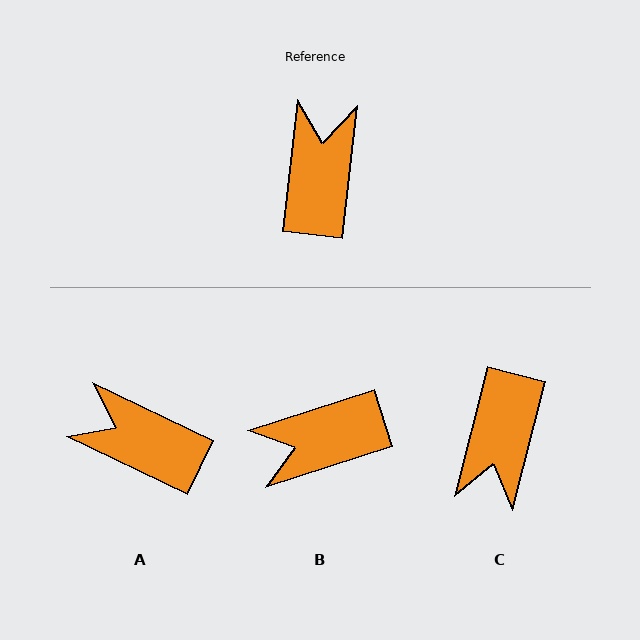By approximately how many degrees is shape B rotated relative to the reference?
Approximately 114 degrees counter-clockwise.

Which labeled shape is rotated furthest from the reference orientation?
C, about 172 degrees away.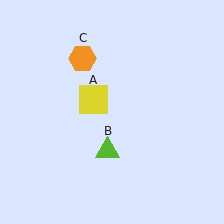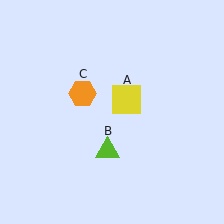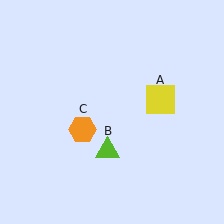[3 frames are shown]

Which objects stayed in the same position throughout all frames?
Lime triangle (object B) remained stationary.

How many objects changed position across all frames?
2 objects changed position: yellow square (object A), orange hexagon (object C).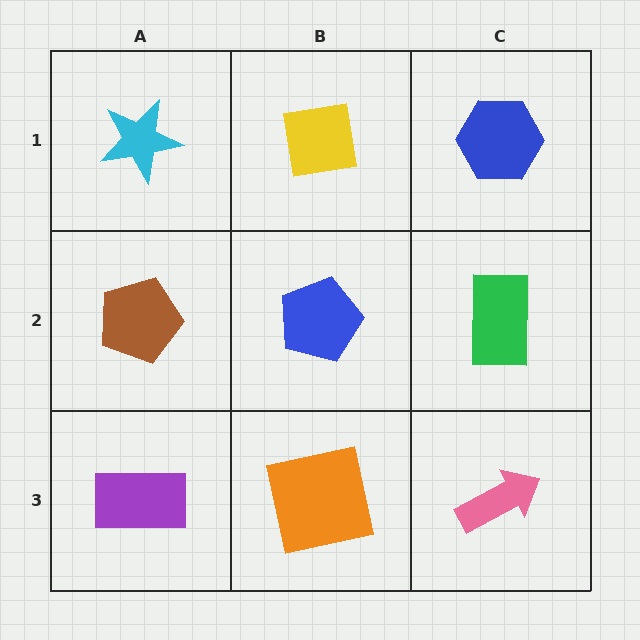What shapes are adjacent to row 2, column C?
A blue hexagon (row 1, column C), a pink arrow (row 3, column C), a blue pentagon (row 2, column B).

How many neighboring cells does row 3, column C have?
2.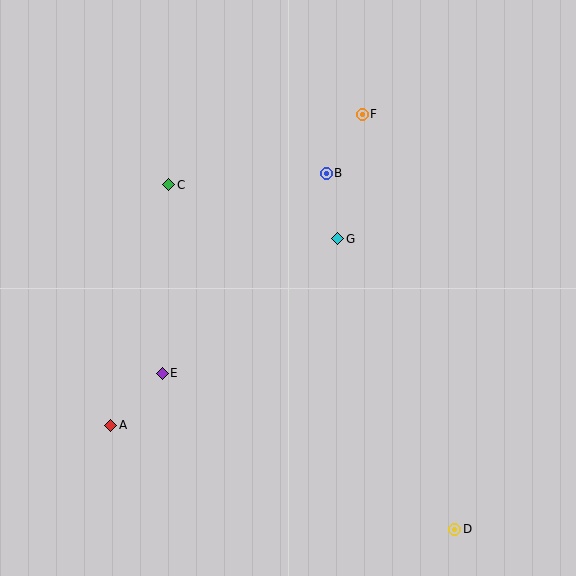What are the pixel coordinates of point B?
Point B is at (326, 173).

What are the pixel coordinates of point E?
Point E is at (162, 373).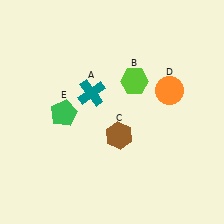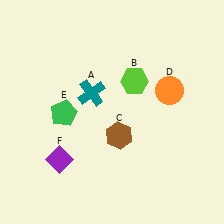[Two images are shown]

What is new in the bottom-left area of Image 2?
A purple diamond (F) was added in the bottom-left area of Image 2.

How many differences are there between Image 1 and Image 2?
There is 1 difference between the two images.